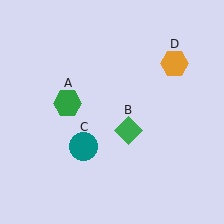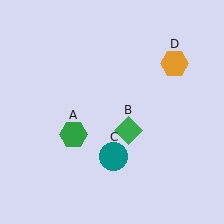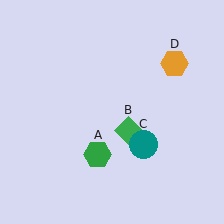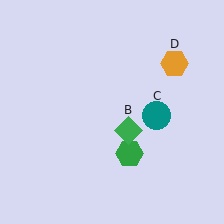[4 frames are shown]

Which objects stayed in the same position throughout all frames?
Green diamond (object B) and orange hexagon (object D) remained stationary.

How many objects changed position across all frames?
2 objects changed position: green hexagon (object A), teal circle (object C).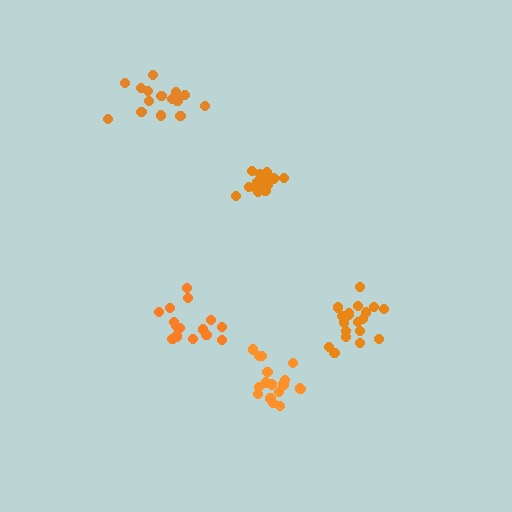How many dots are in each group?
Group 1: 15 dots, Group 2: 19 dots, Group 3: 15 dots, Group 4: 18 dots, Group 5: 15 dots (82 total).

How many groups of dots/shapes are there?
There are 5 groups.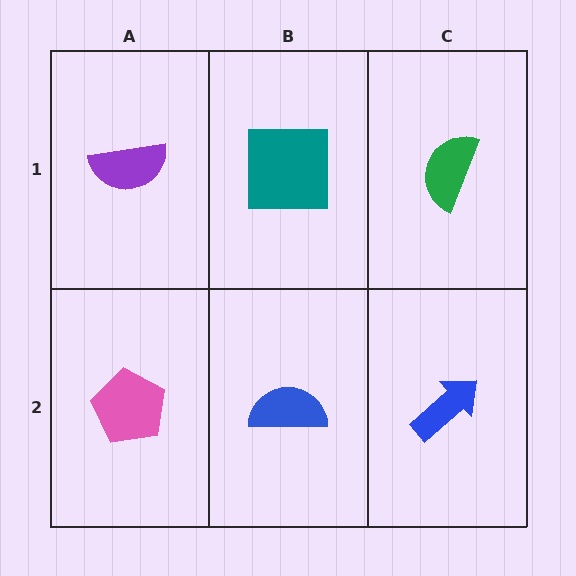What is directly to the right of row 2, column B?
A blue arrow.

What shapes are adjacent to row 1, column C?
A blue arrow (row 2, column C), a teal square (row 1, column B).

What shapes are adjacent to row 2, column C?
A green semicircle (row 1, column C), a blue semicircle (row 2, column B).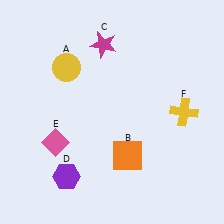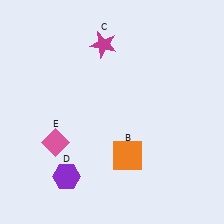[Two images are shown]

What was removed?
The yellow circle (A), the yellow cross (F) were removed in Image 2.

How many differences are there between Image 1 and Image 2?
There are 2 differences between the two images.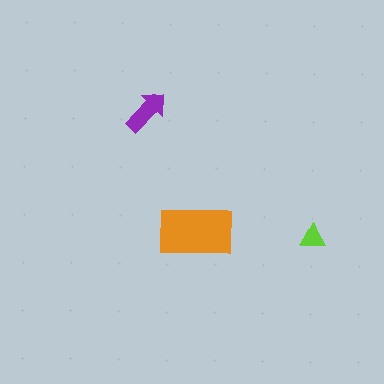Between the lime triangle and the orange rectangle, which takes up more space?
The orange rectangle.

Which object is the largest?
The orange rectangle.